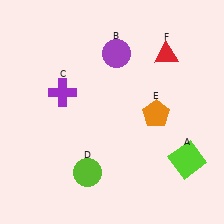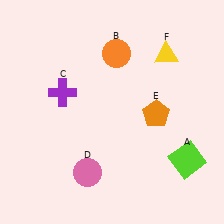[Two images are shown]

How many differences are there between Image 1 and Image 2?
There are 3 differences between the two images.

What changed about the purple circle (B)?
In Image 1, B is purple. In Image 2, it changed to orange.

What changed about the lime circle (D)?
In Image 1, D is lime. In Image 2, it changed to pink.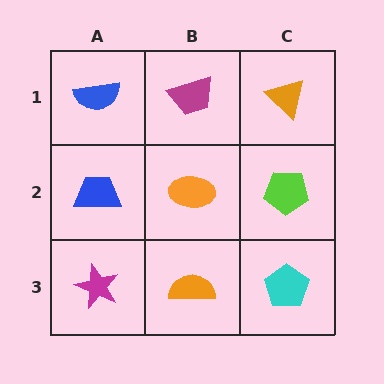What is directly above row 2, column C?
An orange triangle.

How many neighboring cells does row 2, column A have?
3.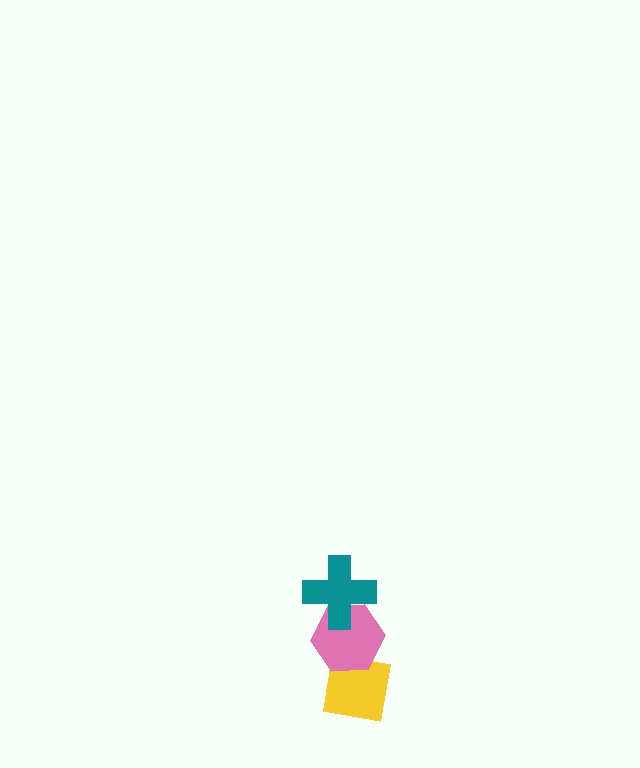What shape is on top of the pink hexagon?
The teal cross is on top of the pink hexagon.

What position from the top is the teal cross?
The teal cross is 1st from the top.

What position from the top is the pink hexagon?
The pink hexagon is 2nd from the top.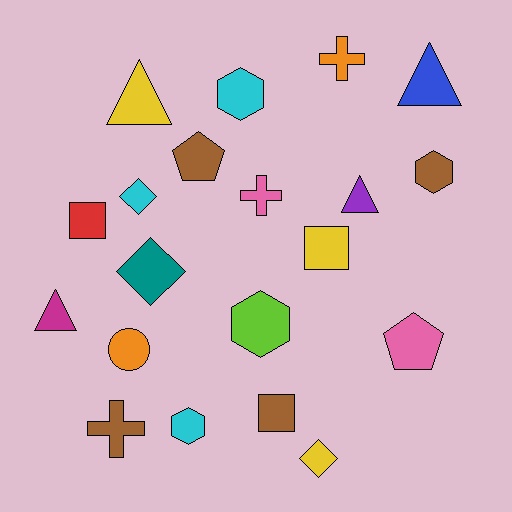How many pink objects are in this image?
There are 2 pink objects.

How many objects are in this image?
There are 20 objects.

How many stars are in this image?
There are no stars.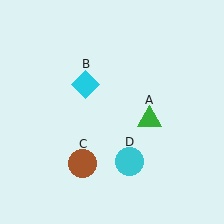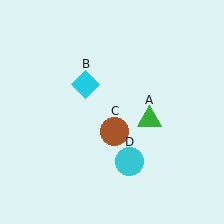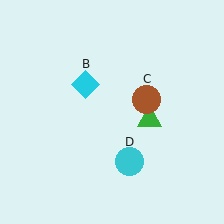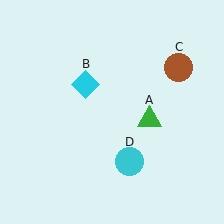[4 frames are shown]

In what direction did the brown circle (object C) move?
The brown circle (object C) moved up and to the right.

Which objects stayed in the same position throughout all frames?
Green triangle (object A) and cyan diamond (object B) and cyan circle (object D) remained stationary.